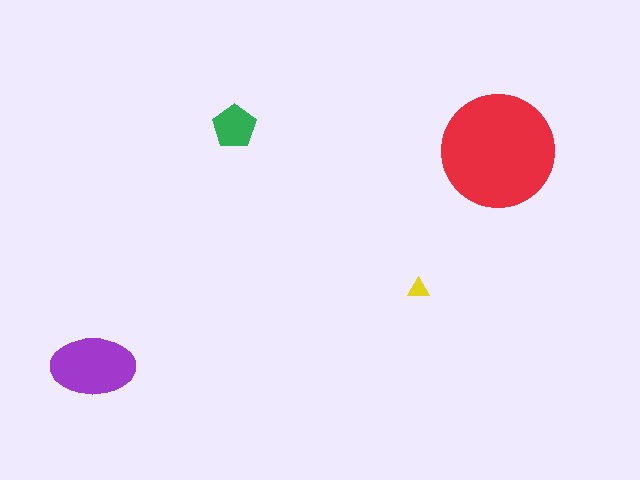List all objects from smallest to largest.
The yellow triangle, the green pentagon, the purple ellipse, the red circle.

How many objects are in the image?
There are 4 objects in the image.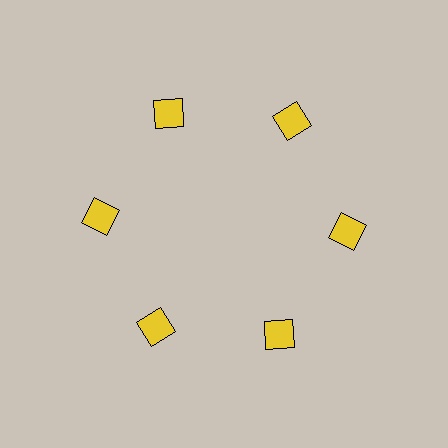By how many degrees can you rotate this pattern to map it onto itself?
The pattern maps onto itself every 60 degrees of rotation.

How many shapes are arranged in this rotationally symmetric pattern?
There are 6 shapes, arranged in 6 groups of 1.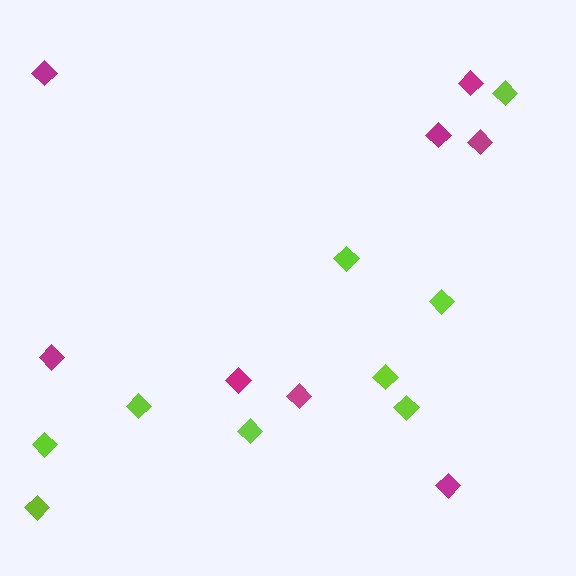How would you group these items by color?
There are 2 groups: one group of magenta diamonds (8) and one group of lime diamonds (9).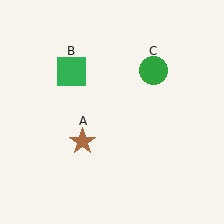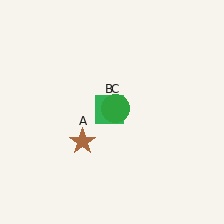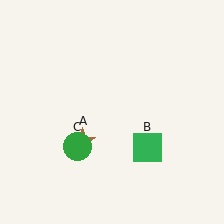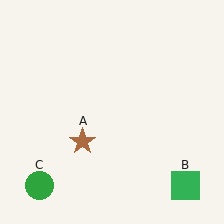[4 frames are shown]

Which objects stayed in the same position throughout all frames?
Brown star (object A) remained stationary.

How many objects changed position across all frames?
2 objects changed position: green square (object B), green circle (object C).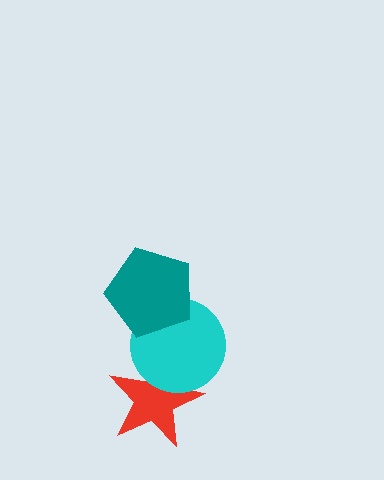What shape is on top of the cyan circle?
The teal pentagon is on top of the cyan circle.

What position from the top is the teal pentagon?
The teal pentagon is 1st from the top.